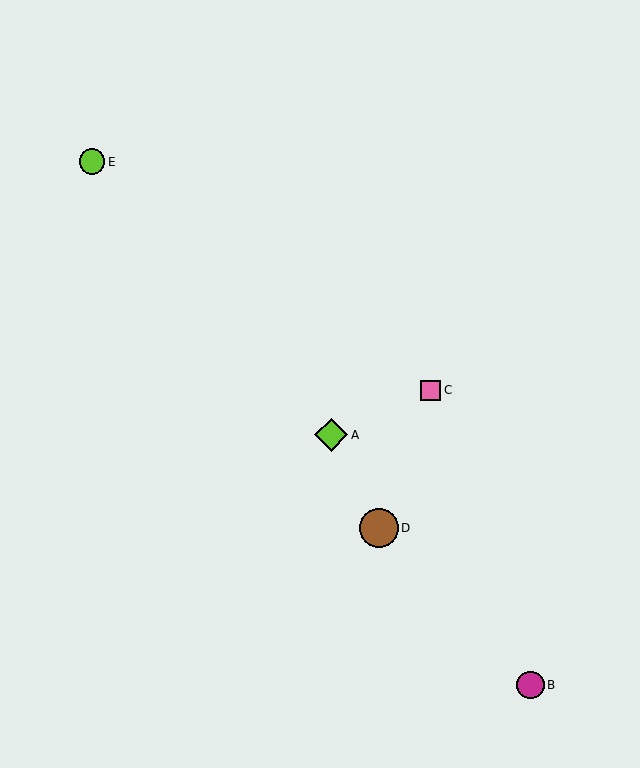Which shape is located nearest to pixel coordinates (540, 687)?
The magenta circle (labeled B) at (531, 685) is nearest to that location.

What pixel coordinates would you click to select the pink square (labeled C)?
Click at (431, 390) to select the pink square C.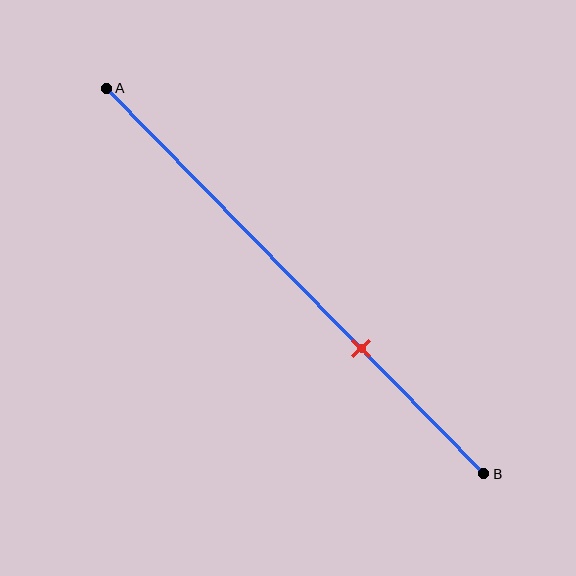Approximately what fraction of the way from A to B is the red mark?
The red mark is approximately 70% of the way from A to B.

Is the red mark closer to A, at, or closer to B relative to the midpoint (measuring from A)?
The red mark is closer to point B than the midpoint of segment AB.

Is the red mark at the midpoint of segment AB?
No, the mark is at about 70% from A, not at the 50% midpoint.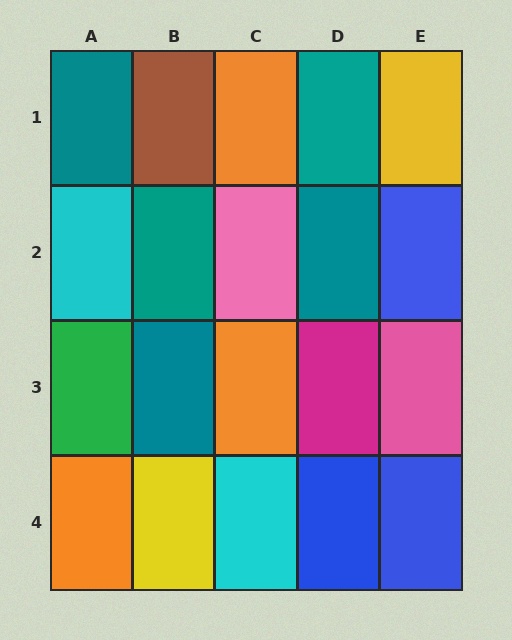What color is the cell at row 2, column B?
Teal.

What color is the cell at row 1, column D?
Teal.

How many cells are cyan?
2 cells are cyan.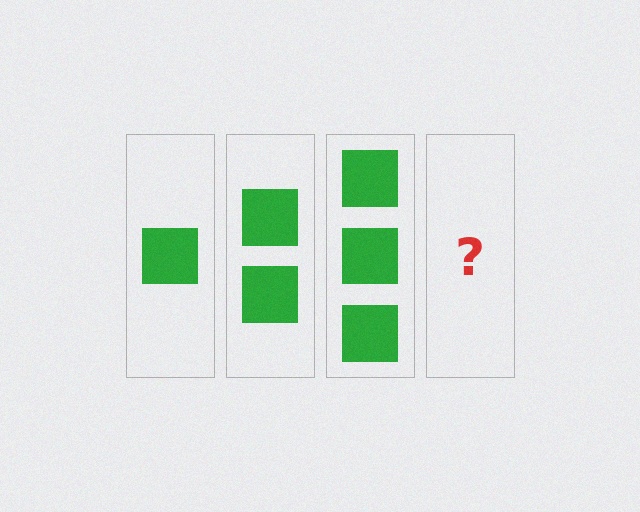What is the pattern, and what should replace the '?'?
The pattern is that each step adds one more square. The '?' should be 4 squares.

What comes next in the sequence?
The next element should be 4 squares.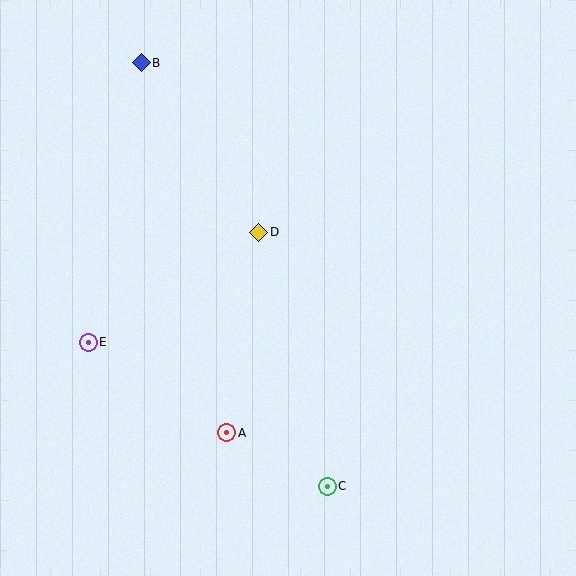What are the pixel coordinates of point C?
Point C is at (327, 486).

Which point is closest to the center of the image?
Point D at (259, 232) is closest to the center.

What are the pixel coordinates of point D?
Point D is at (259, 232).